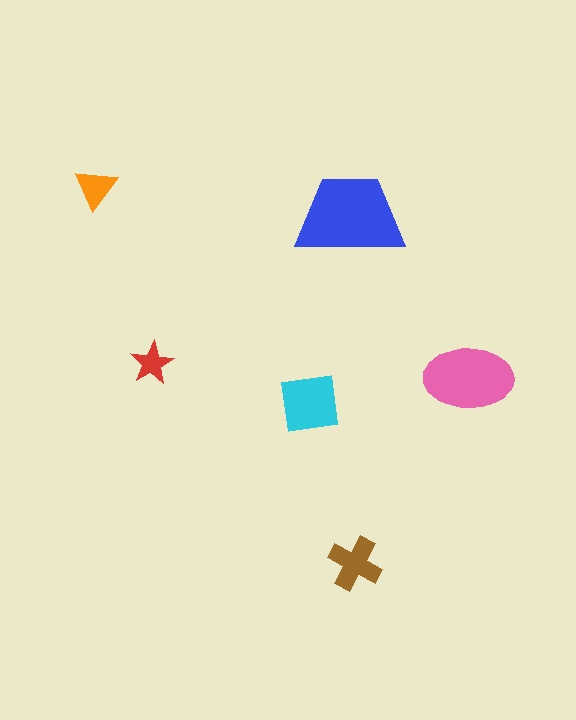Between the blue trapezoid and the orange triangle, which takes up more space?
The blue trapezoid.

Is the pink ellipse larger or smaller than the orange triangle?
Larger.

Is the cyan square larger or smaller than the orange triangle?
Larger.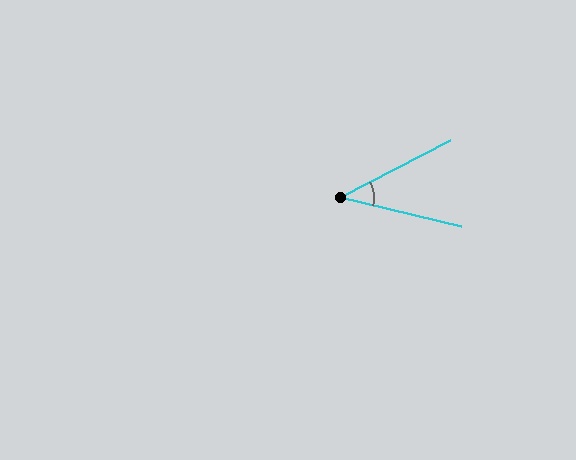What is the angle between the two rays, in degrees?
Approximately 41 degrees.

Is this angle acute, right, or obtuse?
It is acute.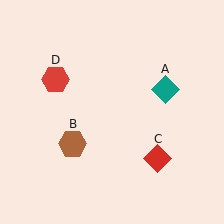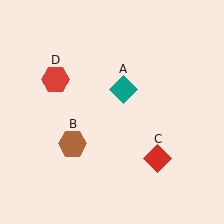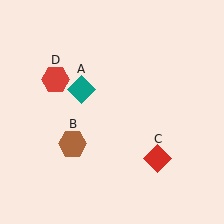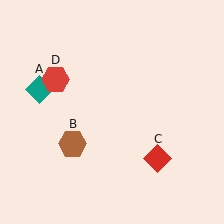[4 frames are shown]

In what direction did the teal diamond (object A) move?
The teal diamond (object A) moved left.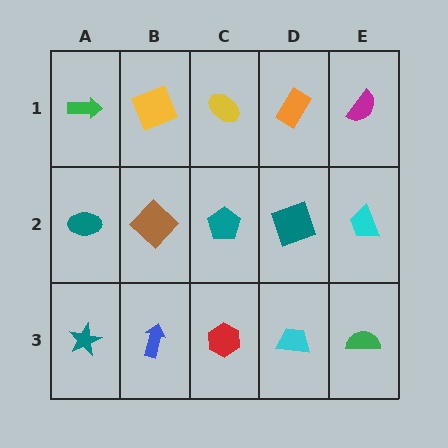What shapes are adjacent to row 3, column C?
A teal pentagon (row 2, column C), a blue arrow (row 3, column B), a cyan trapezoid (row 3, column D).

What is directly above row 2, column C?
A yellow ellipse.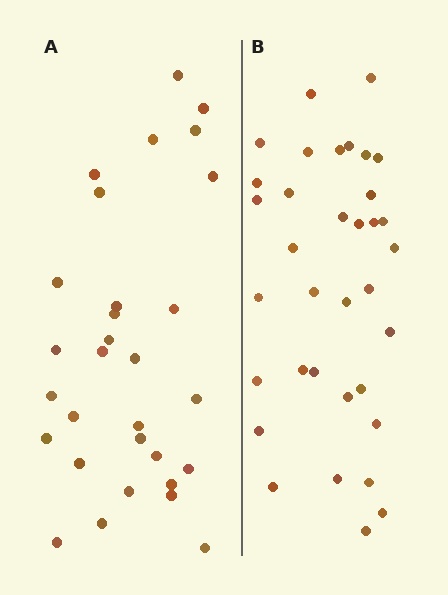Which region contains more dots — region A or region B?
Region B (the right region) has more dots.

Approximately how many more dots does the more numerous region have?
Region B has about 5 more dots than region A.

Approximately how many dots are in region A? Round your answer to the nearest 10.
About 30 dots.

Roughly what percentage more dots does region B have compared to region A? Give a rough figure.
About 15% more.